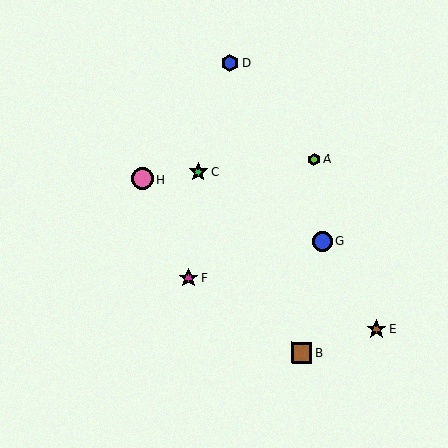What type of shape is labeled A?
Shape A is a lime hexagon.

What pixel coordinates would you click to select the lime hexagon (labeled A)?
Click at (314, 159) to select the lime hexagon A.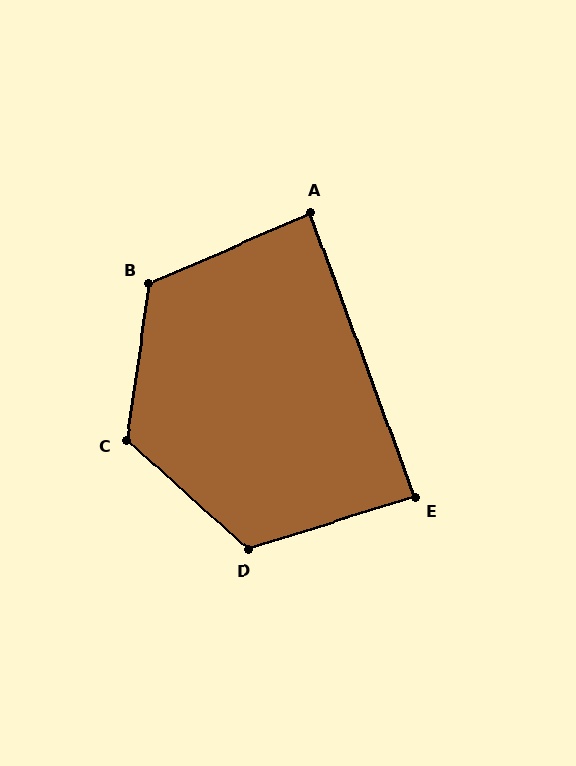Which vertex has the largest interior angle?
C, at approximately 124 degrees.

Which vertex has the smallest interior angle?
A, at approximately 87 degrees.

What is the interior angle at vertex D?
Approximately 121 degrees (obtuse).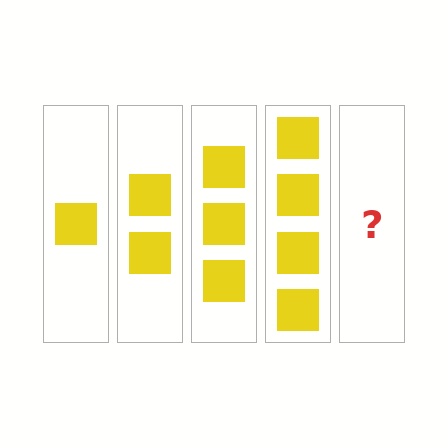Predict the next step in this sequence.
The next step is 5 squares.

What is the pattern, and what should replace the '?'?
The pattern is that each step adds one more square. The '?' should be 5 squares.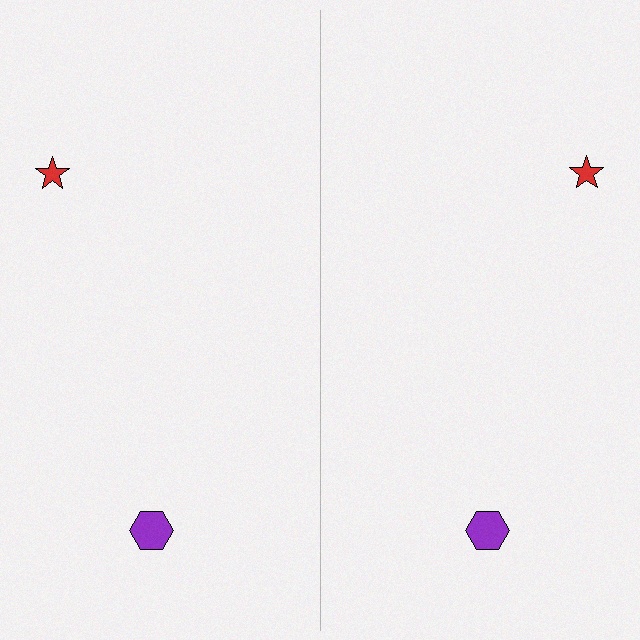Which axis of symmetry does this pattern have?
The pattern has a vertical axis of symmetry running through the center of the image.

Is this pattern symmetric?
Yes, this pattern has bilateral (reflection) symmetry.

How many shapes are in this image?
There are 4 shapes in this image.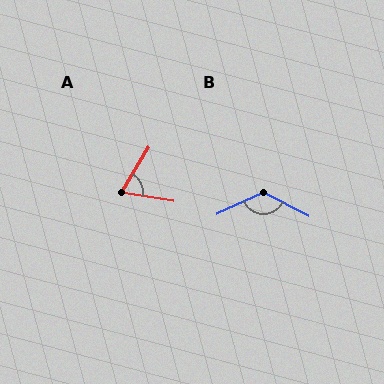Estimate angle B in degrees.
Approximately 129 degrees.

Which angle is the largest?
B, at approximately 129 degrees.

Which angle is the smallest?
A, at approximately 68 degrees.